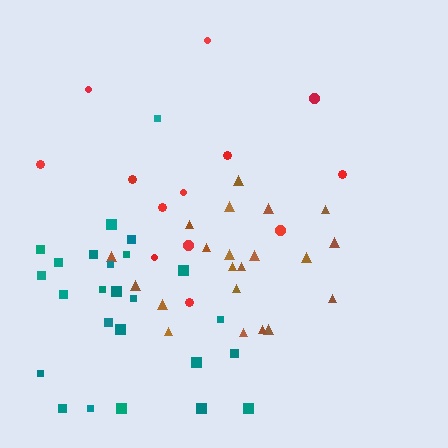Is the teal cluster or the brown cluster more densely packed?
Brown.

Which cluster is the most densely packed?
Brown.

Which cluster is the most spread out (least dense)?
Red.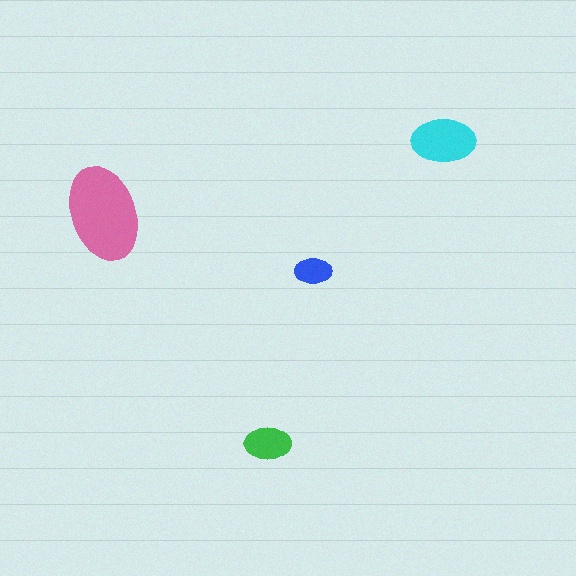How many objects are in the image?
There are 4 objects in the image.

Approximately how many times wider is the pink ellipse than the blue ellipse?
About 2.5 times wider.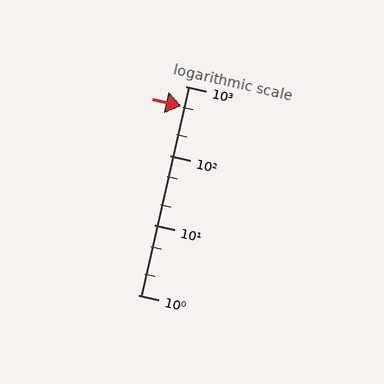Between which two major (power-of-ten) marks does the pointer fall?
The pointer is between 100 and 1000.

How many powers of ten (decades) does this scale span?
The scale spans 3 decades, from 1 to 1000.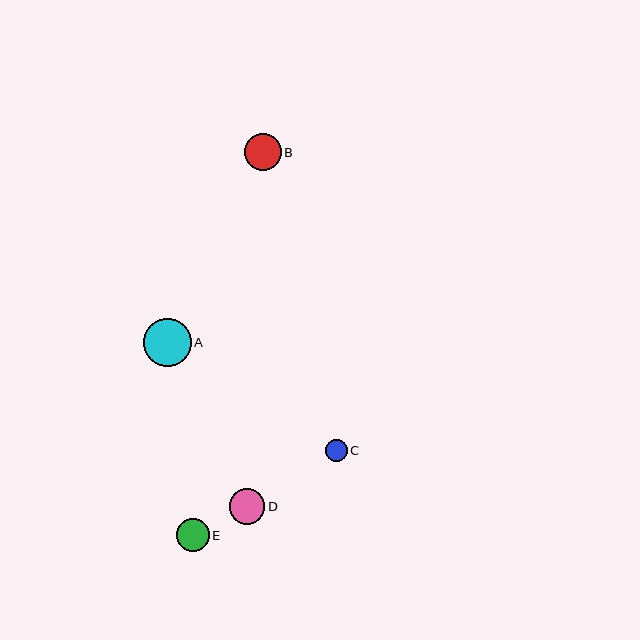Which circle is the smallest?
Circle C is the smallest with a size of approximately 21 pixels.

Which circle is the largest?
Circle A is the largest with a size of approximately 48 pixels.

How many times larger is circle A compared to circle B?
Circle A is approximately 1.3 times the size of circle B.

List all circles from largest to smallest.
From largest to smallest: A, B, D, E, C.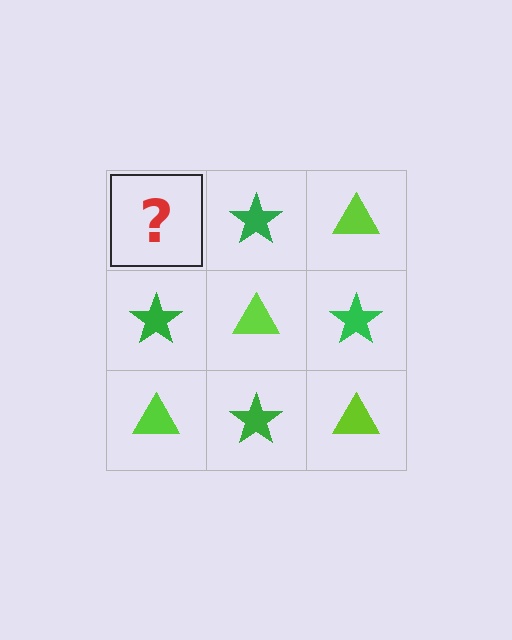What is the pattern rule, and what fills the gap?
The rule is that it alternates lime triangle and green star in a checkerboard pattern. The gap should be filled with a lime triangle.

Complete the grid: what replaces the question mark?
The question mark should be replaced with a lime triangle.